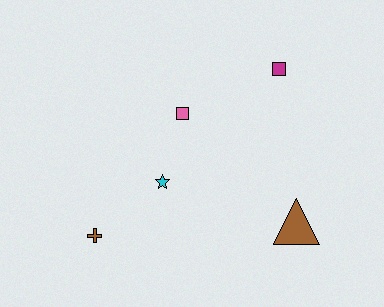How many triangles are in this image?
There is 1 triangle.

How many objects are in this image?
There are 5 objects.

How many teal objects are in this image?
There are no teal objects.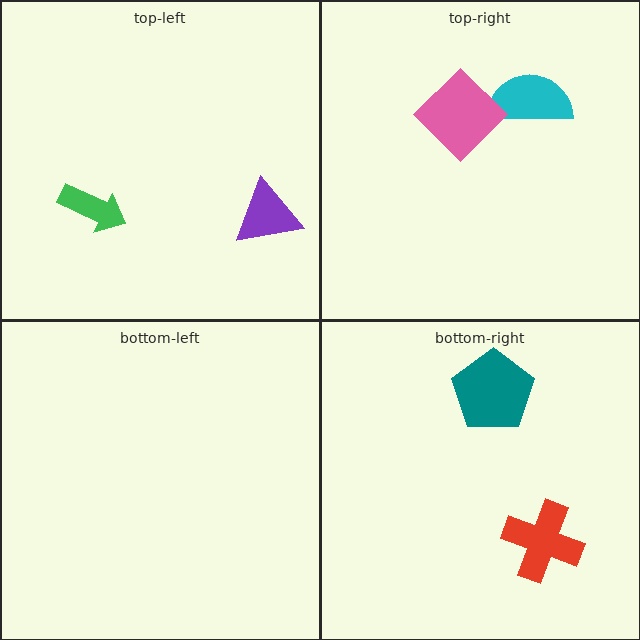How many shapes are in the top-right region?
2.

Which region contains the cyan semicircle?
The top-right region.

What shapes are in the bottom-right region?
The teal pentagon, the red cross.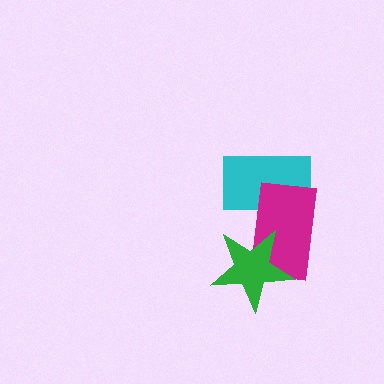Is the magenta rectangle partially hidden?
Yes, it is partially covered by another shape.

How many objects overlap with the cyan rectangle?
1 object overlaps with the cyan rectangle.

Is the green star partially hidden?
No, no other shape covers it.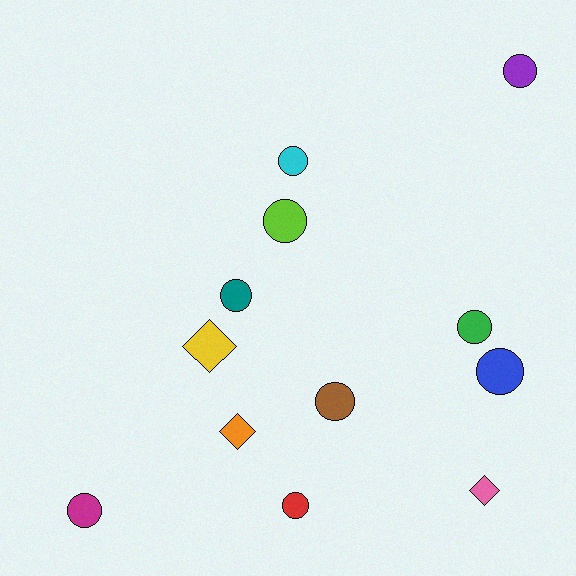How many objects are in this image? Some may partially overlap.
There are 12 objects.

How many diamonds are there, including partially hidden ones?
There are 3 diamonds.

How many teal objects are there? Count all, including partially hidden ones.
There is 1 teal object.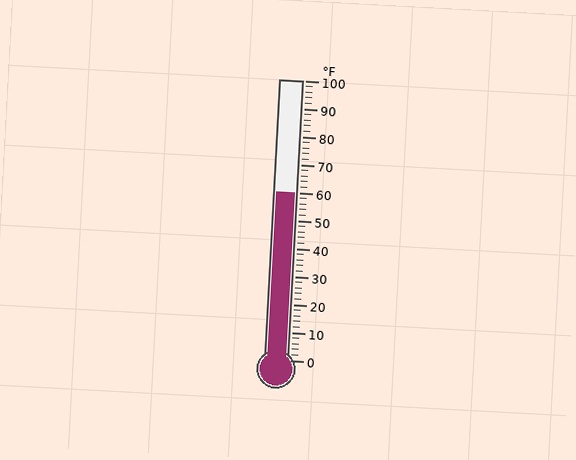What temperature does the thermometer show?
The thermometer shows approximately 60°F.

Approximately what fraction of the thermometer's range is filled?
The thermometer is filled to approximately 60% of its range.